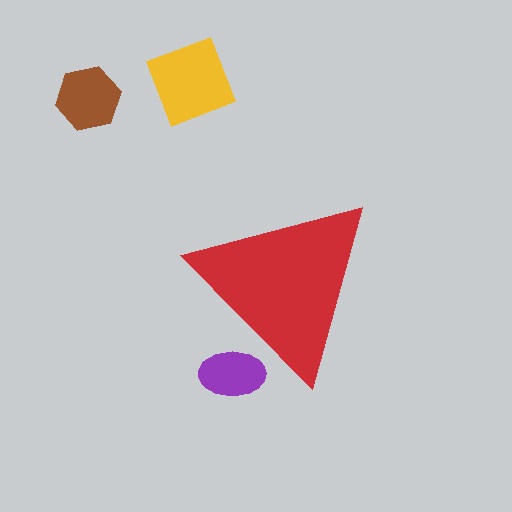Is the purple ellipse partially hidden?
Yes, the purple ellipse is partially hidden behind the red triangle.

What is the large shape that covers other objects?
A red triangle.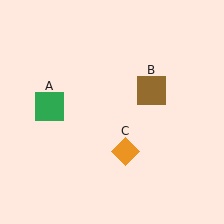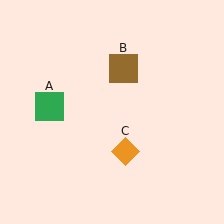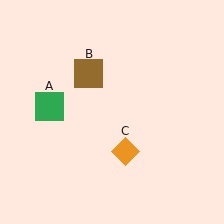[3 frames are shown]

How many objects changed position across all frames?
1 object changed position: brown square (object B).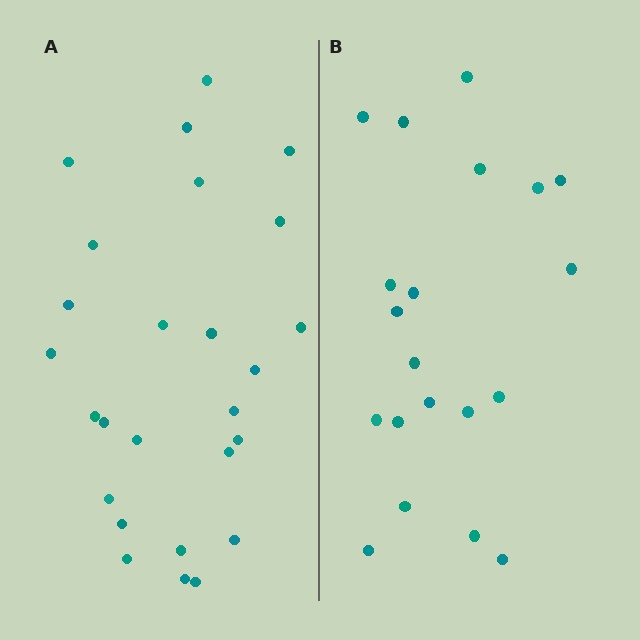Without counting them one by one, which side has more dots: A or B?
Region A (the left region) has more dots.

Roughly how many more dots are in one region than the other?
Region A has about 6 more dots than region B.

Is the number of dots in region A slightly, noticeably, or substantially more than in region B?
Region A has noticeably more, but not dramatically so. The ratio is roughly 1.3 to 1.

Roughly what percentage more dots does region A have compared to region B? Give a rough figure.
About 30% more.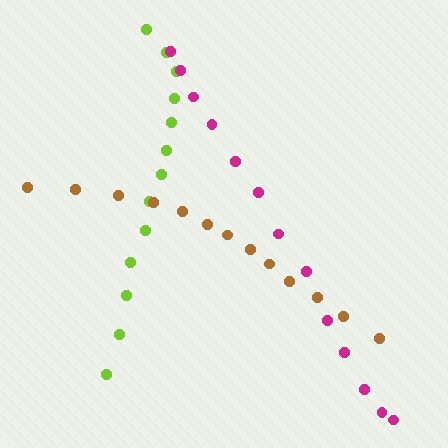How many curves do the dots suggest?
There are 3 distinct paths.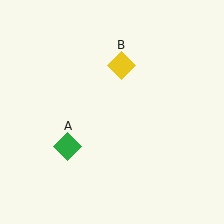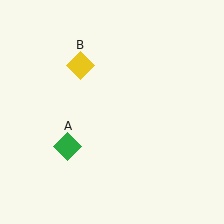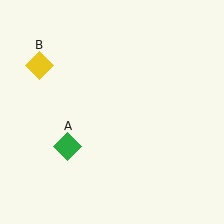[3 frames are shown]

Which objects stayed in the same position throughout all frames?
Green diamond (object A) remained stationary.